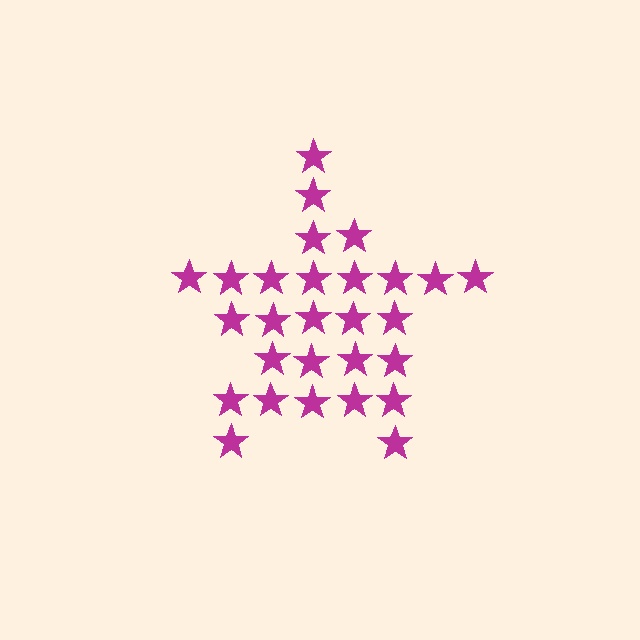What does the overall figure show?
The overall figure shows a star.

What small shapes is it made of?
It is made of small stars.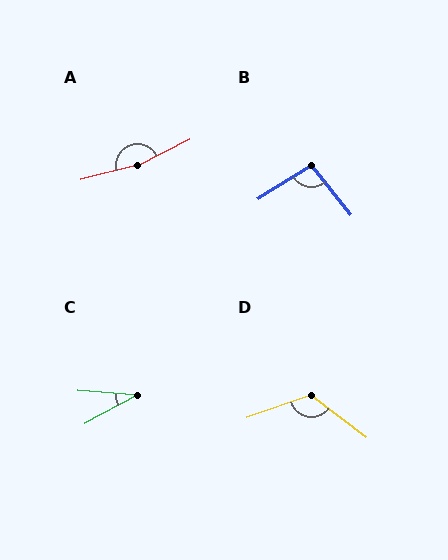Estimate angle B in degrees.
Approximately 96 degrees.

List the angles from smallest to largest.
C (33°), B (96°), D (123°), A (167°).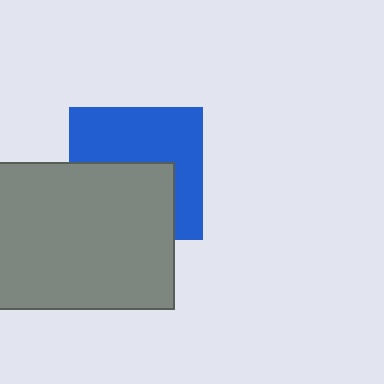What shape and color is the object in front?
The object in front is a gray rectangle.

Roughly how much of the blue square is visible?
About half of it is visible (roughly 53%).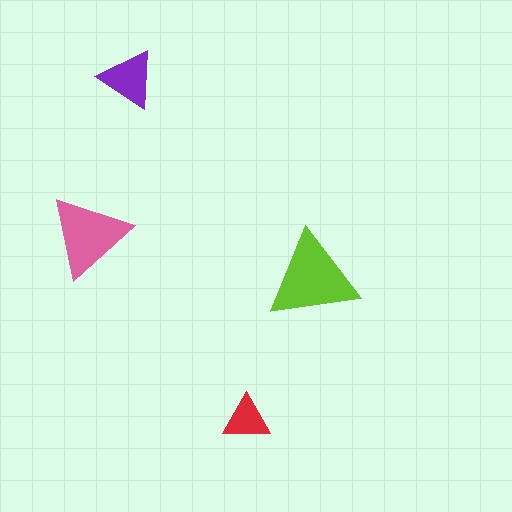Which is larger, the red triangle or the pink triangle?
The pink one.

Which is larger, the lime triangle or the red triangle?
The lime one.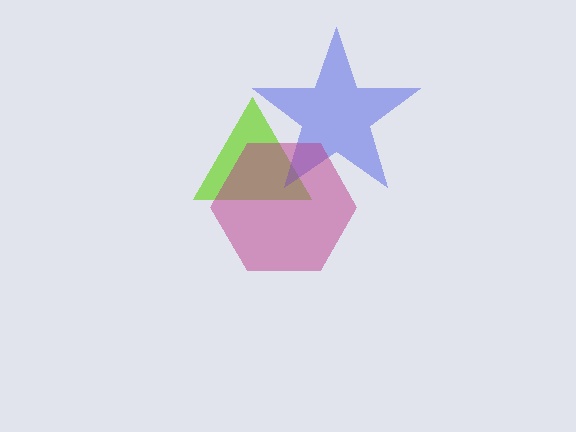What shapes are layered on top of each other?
The layered shapes are: a lime triangle, a blue star, a magenta hexagon.